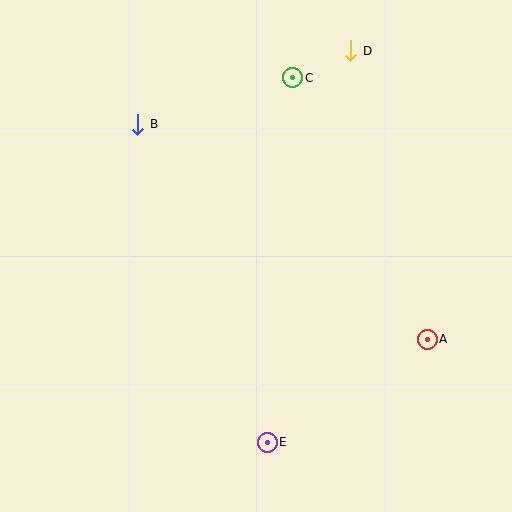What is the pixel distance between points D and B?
The distance between D and B is 226 pixels.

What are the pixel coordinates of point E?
Point E is at (267, 442).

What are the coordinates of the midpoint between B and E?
The midpoint between B and E is at (202, 283).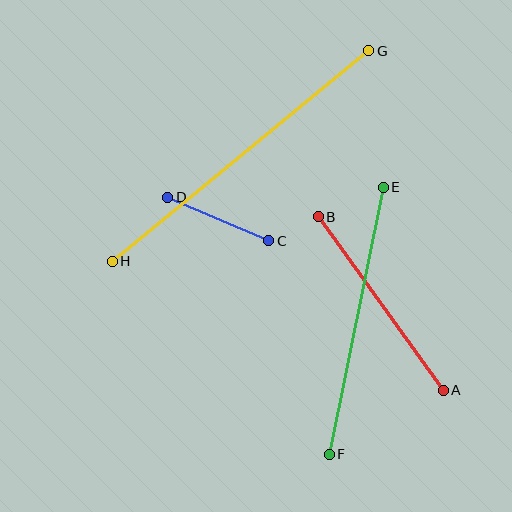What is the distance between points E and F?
The distance is approximately 272 pixels.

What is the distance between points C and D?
The distance is approximately 110 pixels.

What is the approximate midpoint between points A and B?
The midpoint is at approximately (381, 304) pixels.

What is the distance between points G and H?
The distance is approximately 332 pixels.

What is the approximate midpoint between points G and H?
The midpoint is at approximately (241, 156) pixels.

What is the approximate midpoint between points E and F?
The midpoint is at approximately (356, 321) pixels.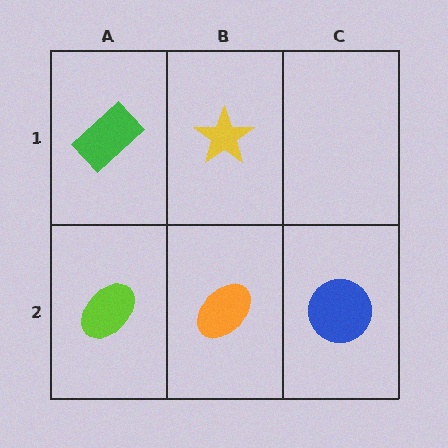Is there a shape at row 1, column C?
No, that cell is empty.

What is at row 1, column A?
A green rectangle.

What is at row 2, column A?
A lime ellipse.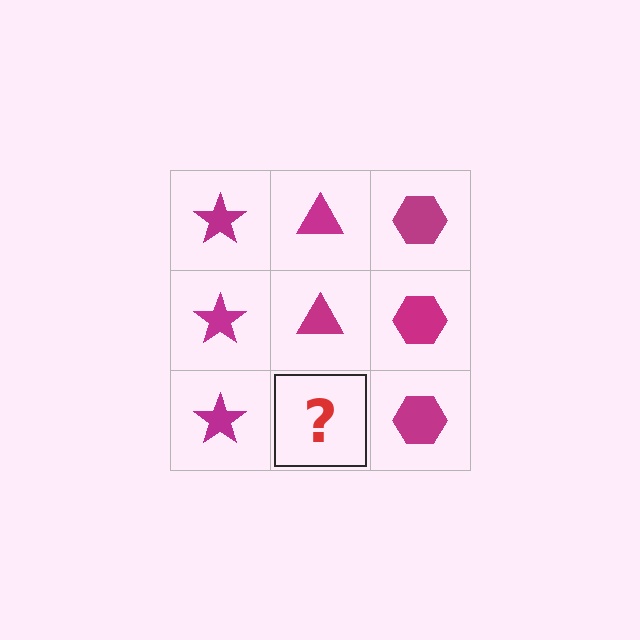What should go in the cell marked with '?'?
The missing cell should contain a magenta triangle.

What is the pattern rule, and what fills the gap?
The rule is that each column has a consistent shape. The gap should be filled with a magenta triangle.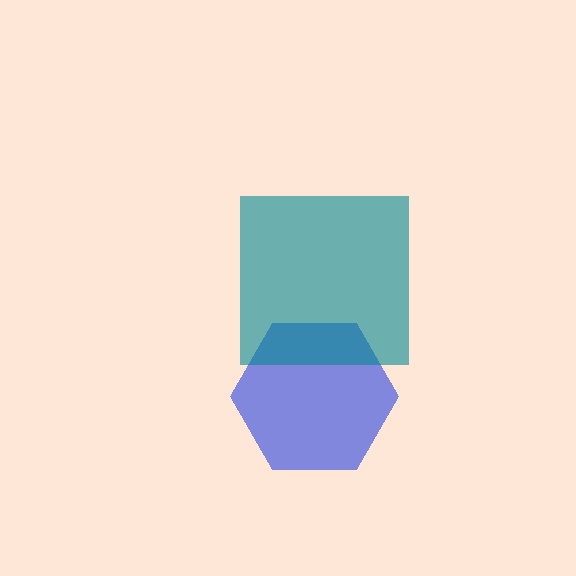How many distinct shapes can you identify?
There are 2 distinct shapes: a blue hexagon, a teal square.